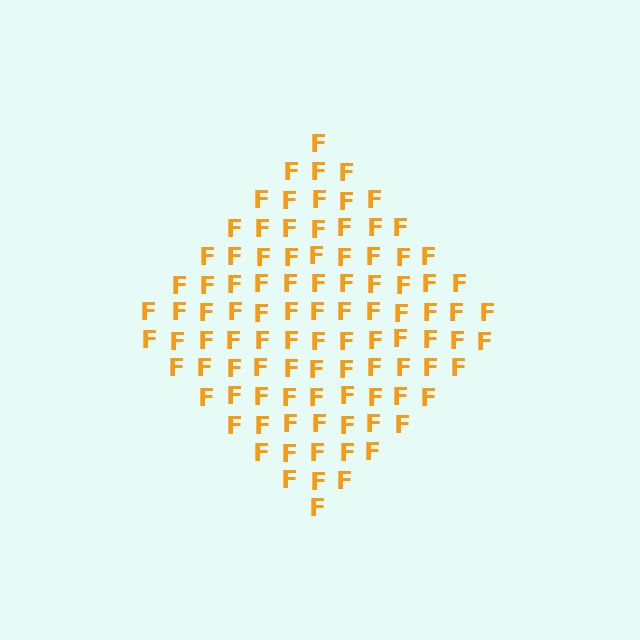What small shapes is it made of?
It is made of small letter F's.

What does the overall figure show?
The overall figure shows a diamond.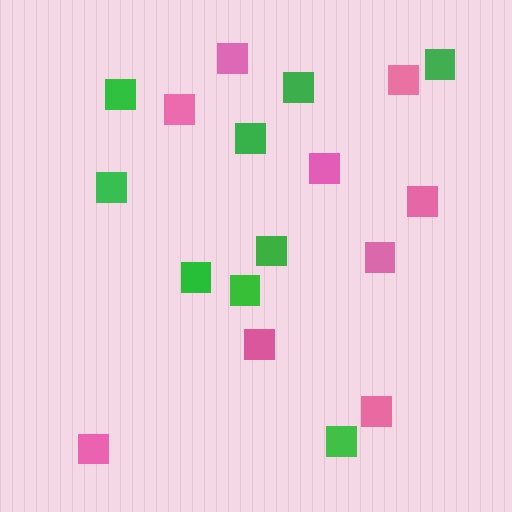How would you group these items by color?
There are 2 groups: one group of pink squares (9) and one group of green squares (9).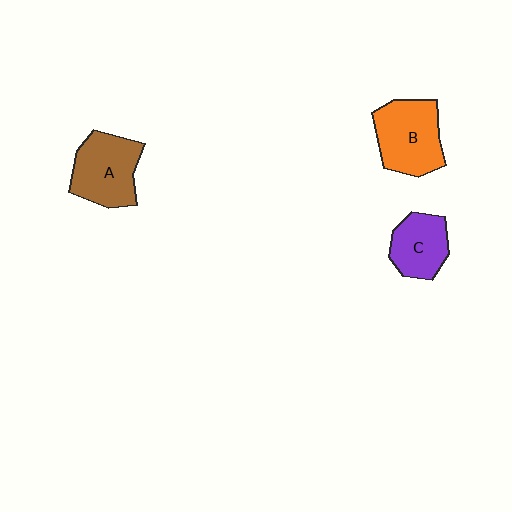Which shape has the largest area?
Shape B (orange).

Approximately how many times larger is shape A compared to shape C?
Approximately 1.3 times.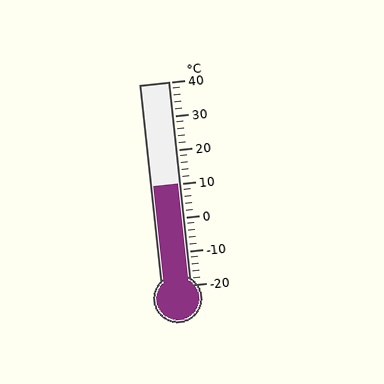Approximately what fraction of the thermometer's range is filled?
The thermometer is filled to approximately 50% of its range.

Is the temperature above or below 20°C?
The temperature is below 20°C.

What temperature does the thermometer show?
The thermometer shows approximately 10°C.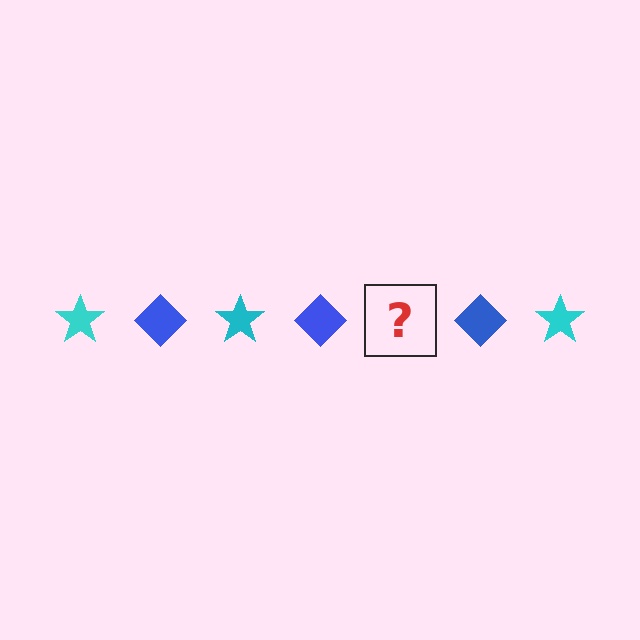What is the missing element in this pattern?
The missing element is a cyan star.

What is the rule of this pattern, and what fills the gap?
The rule is that the pattern alternates between cyan star and blue diamond. The gap should be filled with a cyan star.